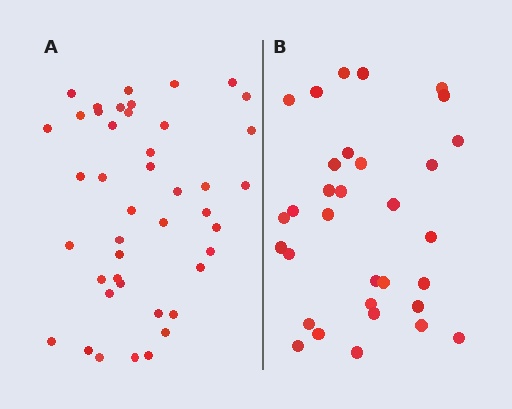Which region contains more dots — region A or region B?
Region A (the left region) has more dots.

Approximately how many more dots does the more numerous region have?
Region A has roughly 12 or so more dots than region B.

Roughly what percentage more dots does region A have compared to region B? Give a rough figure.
About 35% more.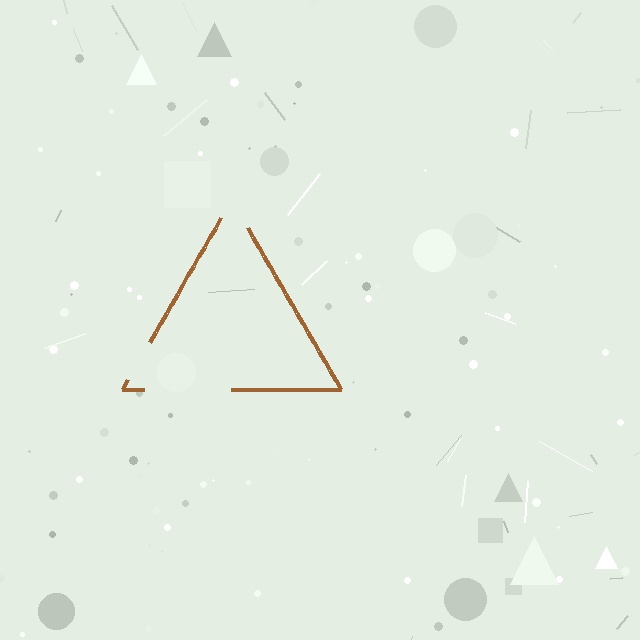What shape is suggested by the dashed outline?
The dashed outline suggests a triangle.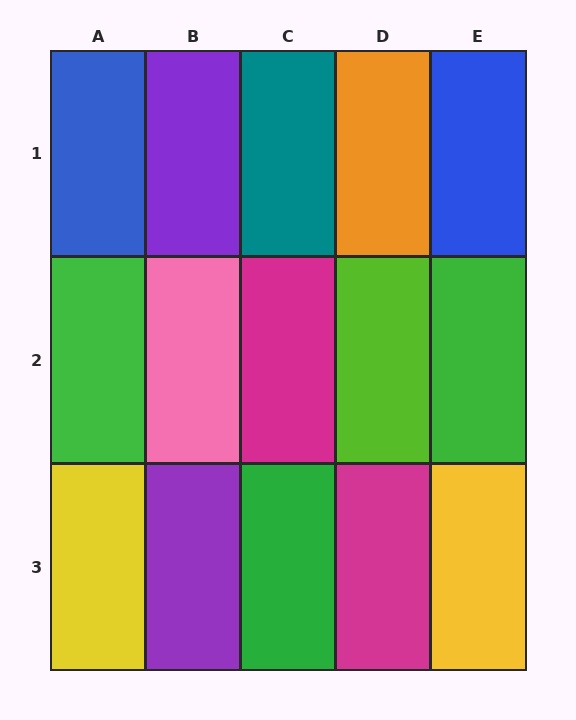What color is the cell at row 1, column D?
Orange.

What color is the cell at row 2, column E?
Green.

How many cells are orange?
1 cell is orange.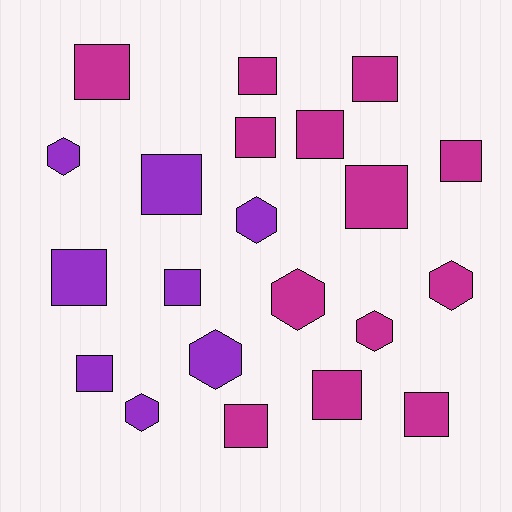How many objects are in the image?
There are 21 objects.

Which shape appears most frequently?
Square, with 14 objects.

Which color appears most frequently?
Magenta, with 13 objects.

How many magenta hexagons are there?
There are 3 magenta hexagons.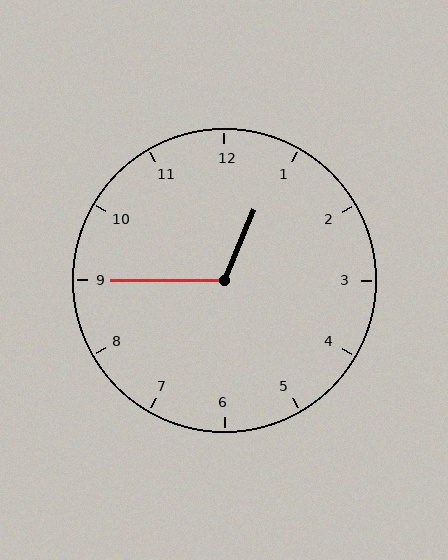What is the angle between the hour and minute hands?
Approximately 112 degrees.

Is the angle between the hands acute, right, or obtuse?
It is obtuse.